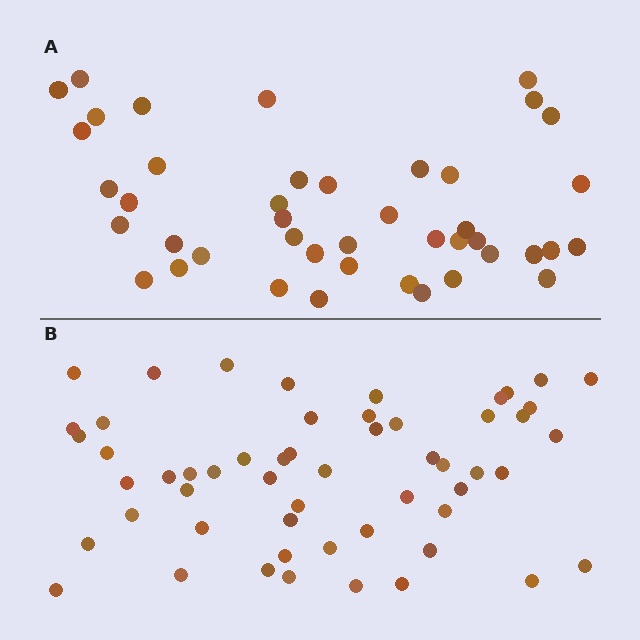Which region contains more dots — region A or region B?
Region B (the bottom region) has more dots.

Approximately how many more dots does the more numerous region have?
Region B has roughly 12 or so more dots than region A.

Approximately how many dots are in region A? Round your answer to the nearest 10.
About 40 dots. (The exact count is 43, which rounds to 40.)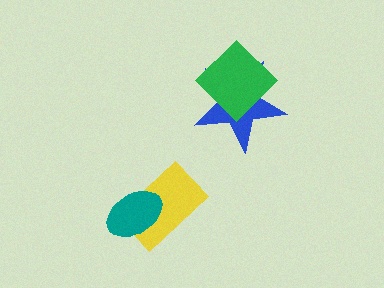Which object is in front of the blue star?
The green diamond is in front of the blue star.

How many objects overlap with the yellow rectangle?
1 object overlaps with the yellow rectangle.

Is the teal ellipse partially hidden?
No, no other shape covers it.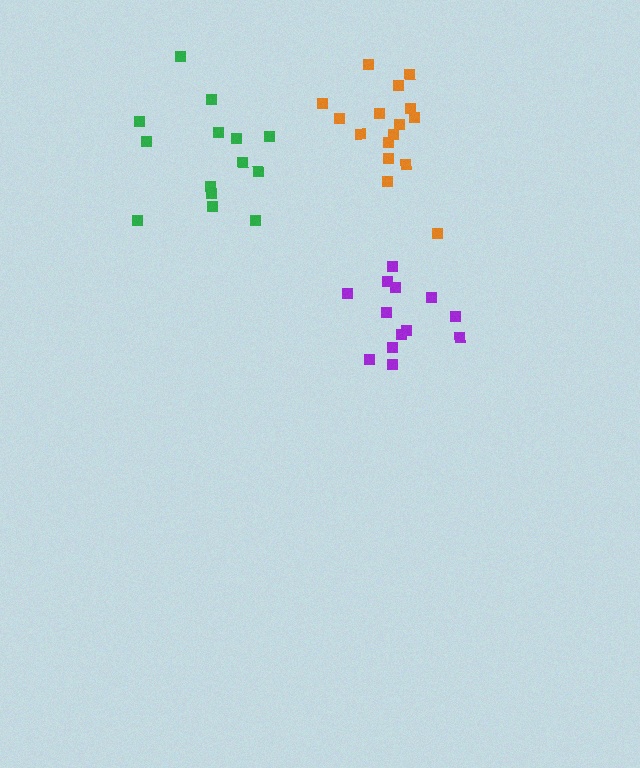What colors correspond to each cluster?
The clusters are colored: green, purple, orange.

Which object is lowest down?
The purple cluster is bottommost.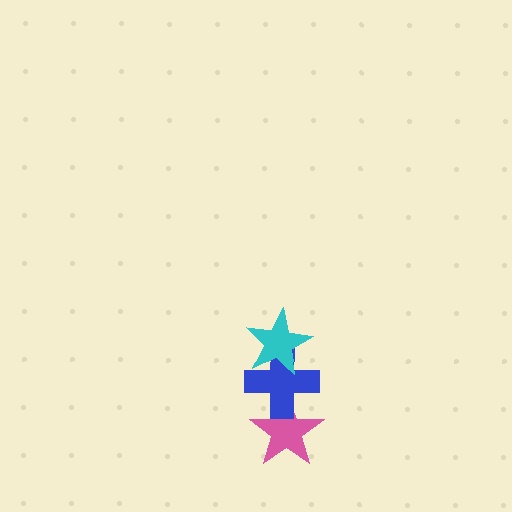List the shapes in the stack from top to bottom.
From top to bottom: the cyan star, the blue cross, the pink star.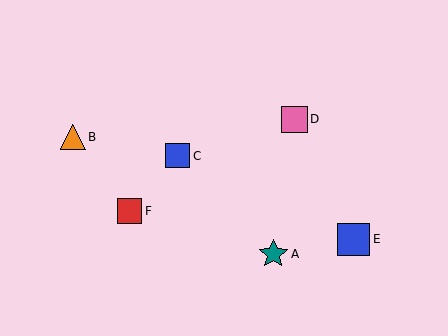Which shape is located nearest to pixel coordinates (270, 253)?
The teal star (labeled A) at (273, 254) is nearest to that location.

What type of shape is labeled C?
Shape C is a blue square.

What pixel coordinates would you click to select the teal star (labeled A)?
Click at (273, 254) to select the teal star A.